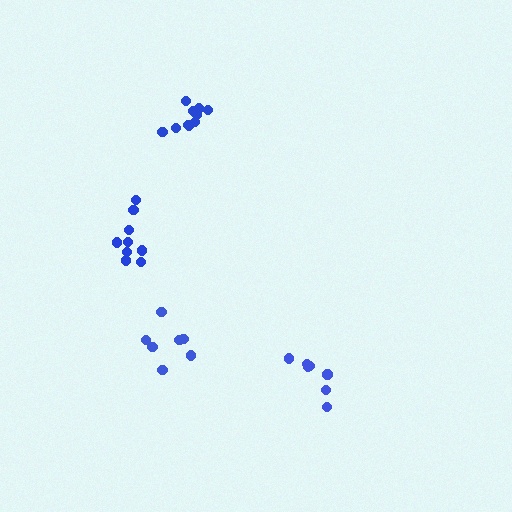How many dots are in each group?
Group 1: 10 dots, Group 2: 7 dots, Group 3: 7 dots, Group 4: 9 dots (33 total).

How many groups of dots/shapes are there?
There are 4 groups.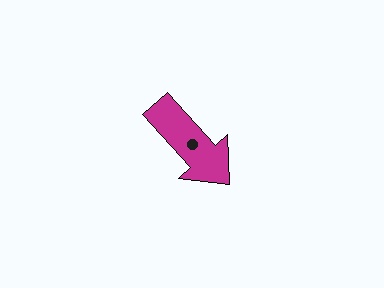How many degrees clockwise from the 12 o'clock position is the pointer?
Approximately 138 degrees.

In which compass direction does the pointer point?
Southeast.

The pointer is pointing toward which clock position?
Roughly 5 o'clock.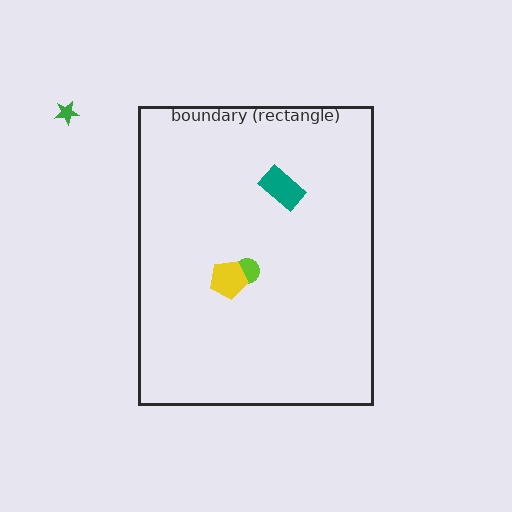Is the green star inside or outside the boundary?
Outside.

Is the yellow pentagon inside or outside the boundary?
Inside.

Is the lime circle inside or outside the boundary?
Inside.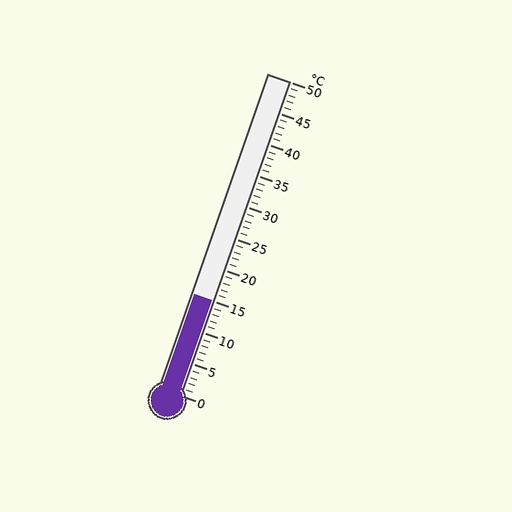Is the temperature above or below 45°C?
The temperature is below 45°C.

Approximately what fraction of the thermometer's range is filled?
The thermometer is filled to approximately 30% of its range.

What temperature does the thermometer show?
The thermometer shows approximately 15°C.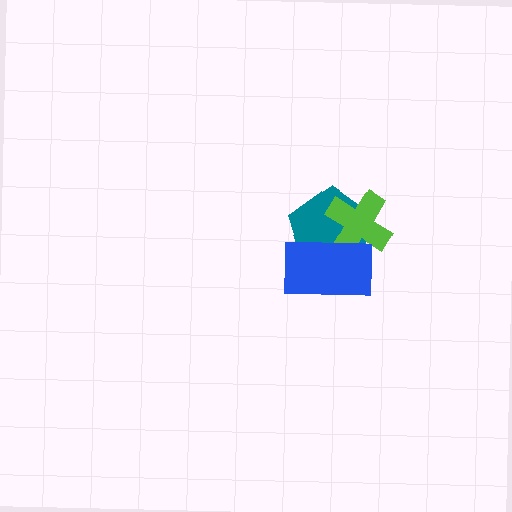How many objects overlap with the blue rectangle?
2 objects overlap with the blue rectangle.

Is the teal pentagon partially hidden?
Yes, it is partially covered by another shape.